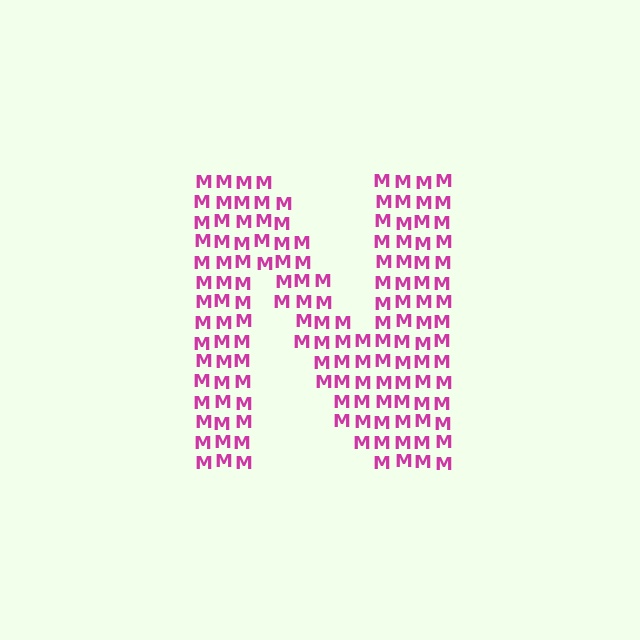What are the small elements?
The small elements are letter M's.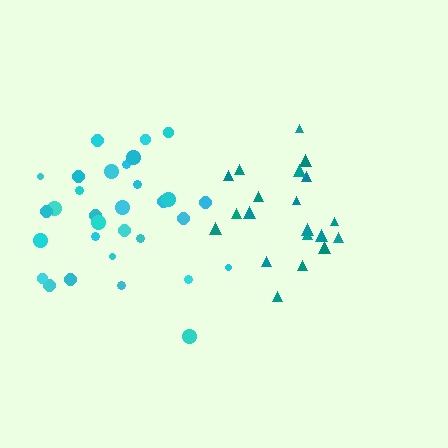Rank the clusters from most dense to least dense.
cyan, teal.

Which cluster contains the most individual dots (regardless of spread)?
Cyan (32).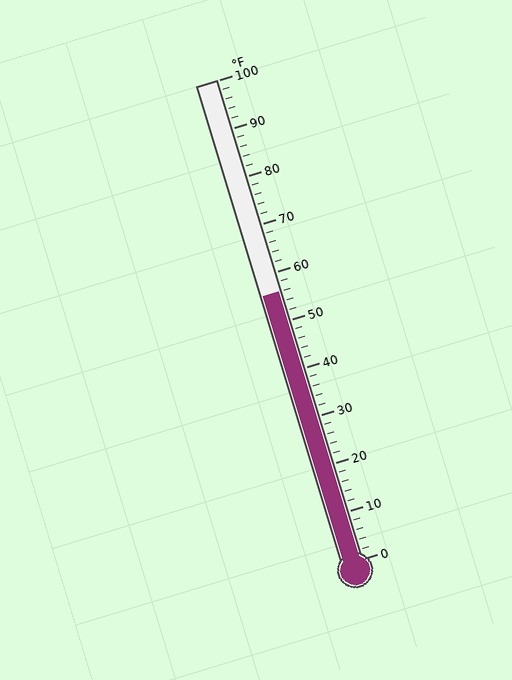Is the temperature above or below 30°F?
The temperature is above 30°F.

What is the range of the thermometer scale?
The thermometer scale ranges from 0°F to 100°F.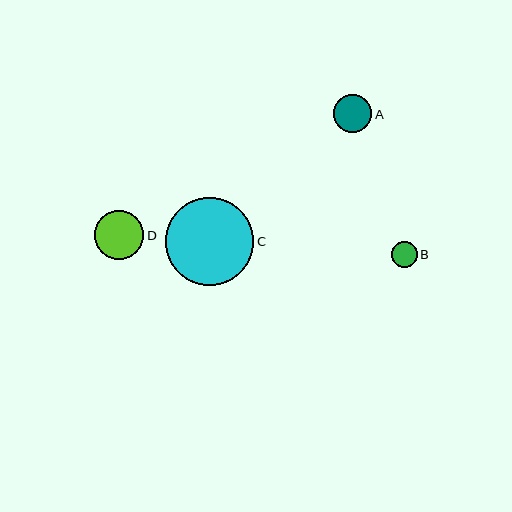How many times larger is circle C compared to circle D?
Circle C is approximately 1.8 times the size of circle D.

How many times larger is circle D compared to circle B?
Circle D is approximately 1.9 times the size of circle B.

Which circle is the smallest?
Circle B is the smallest with a size of approximately 26 pixels.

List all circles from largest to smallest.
From largest to smallest: C, D, A, B.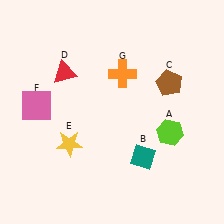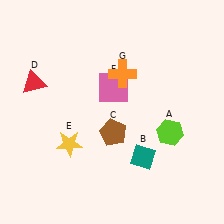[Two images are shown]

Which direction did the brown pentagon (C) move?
The brown pentagon (C) moved left.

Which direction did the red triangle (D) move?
The red triangle (D) moved left.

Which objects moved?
The objects that moved are: the brown pentagon (C), the red triangle (D), the pink square (F).